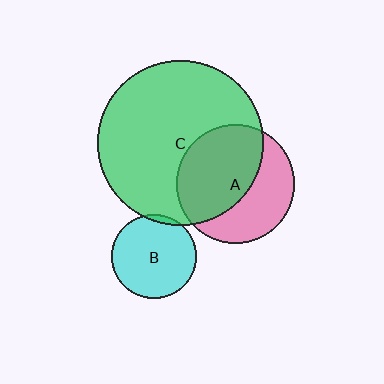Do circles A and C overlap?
Yes.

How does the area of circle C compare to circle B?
Approximately 3.8 times.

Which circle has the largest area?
Circle C (green).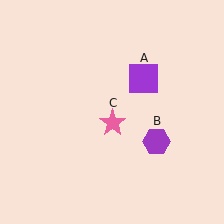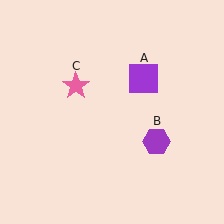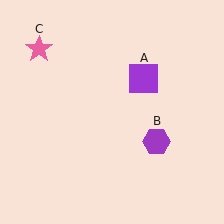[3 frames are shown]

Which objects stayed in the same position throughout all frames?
Purple square (object A) and purple hexagon (object B) remained stationary.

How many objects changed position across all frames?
1 object changed position: pink star (object C).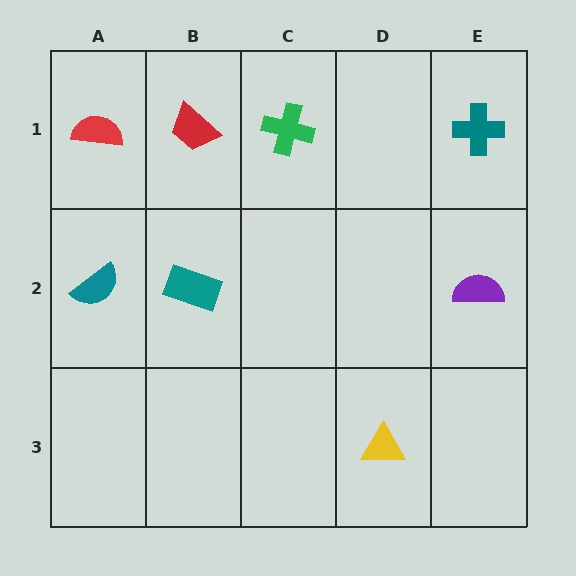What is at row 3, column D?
A yellow triangle.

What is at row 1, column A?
A red semicircle.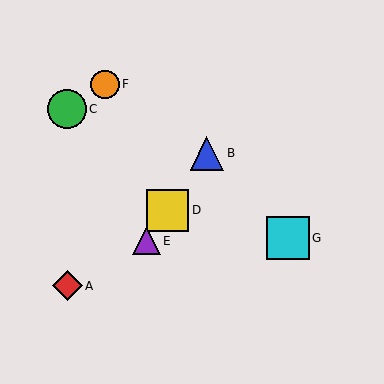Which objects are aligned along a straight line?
Objects B, D, E are aligned along a straight line.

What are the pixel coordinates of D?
Object D is at (168, 210).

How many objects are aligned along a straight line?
3 objects (B, D, E) are aligned along a straight line.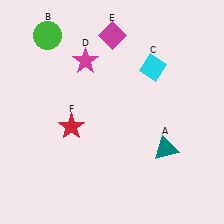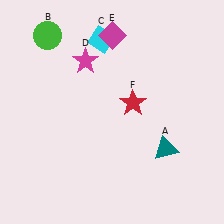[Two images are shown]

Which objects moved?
The objects that moved are: the cyan diamond (C), the red star (F).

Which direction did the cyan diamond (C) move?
The cyan diamond (C) moved left.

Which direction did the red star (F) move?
The red star (F) moved right.